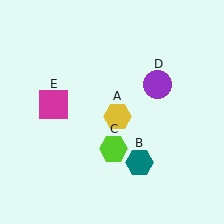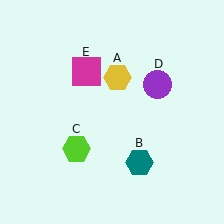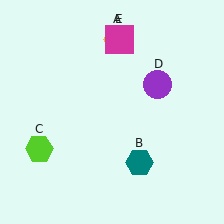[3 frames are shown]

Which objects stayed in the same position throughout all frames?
Teal hexagon (object B) and purple circle (object D) remained stationary.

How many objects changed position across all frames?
3 objects changed position: yellow hexagon (object A), lime hexagon (object C), magenta square (object E).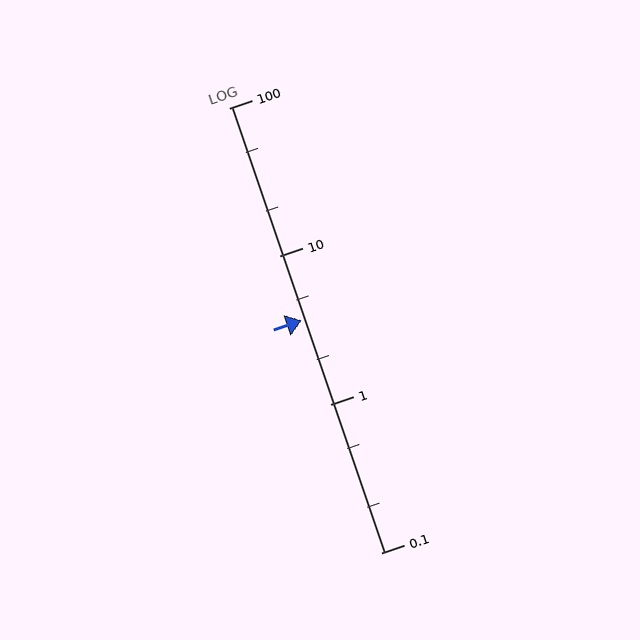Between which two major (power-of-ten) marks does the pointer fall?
The pointer is between 1 and 10.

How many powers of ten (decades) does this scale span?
The scale spans 3 decades, from 0.1 to 100.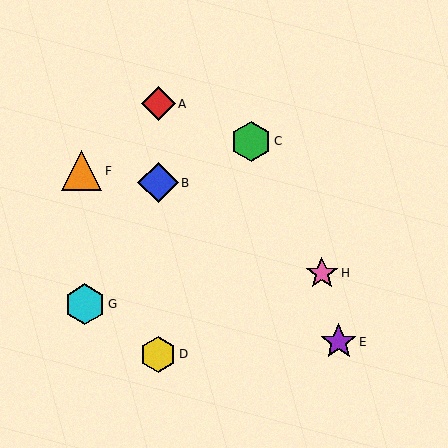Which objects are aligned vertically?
Objects A, B, D are aligned vertically.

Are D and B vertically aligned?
Yes, both are at x≈158.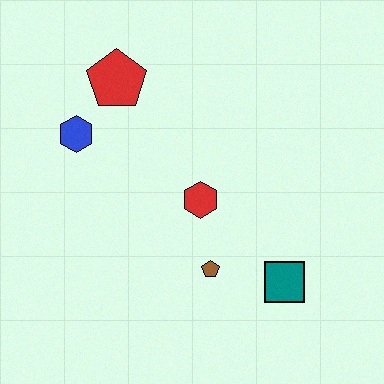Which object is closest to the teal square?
The brown pentagon is closest to the teal square.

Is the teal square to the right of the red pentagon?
Yes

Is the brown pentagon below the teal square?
No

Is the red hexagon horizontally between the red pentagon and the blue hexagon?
No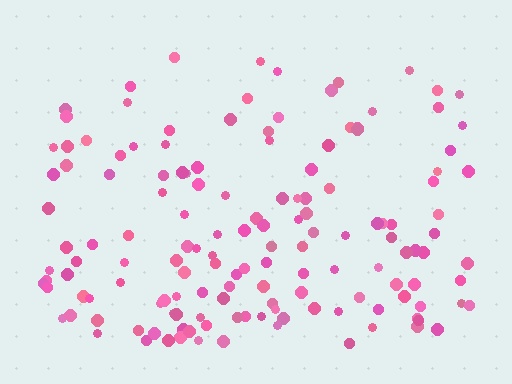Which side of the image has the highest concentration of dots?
The bottom.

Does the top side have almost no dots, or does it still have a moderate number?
Still a moderate number, just noticeably fewer than the bottom.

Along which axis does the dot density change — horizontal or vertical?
Vertical.